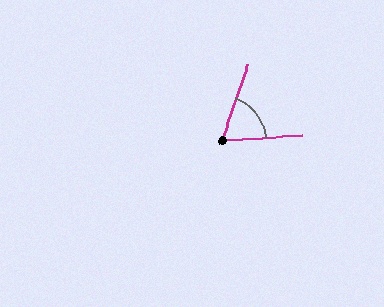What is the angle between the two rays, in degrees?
Approximately 68 degrees.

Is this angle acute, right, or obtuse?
It is acute.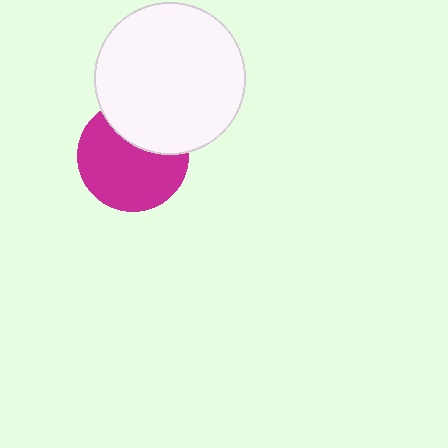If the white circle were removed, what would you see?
You would see the complete magenta circle.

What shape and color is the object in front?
The object in front is a white circle.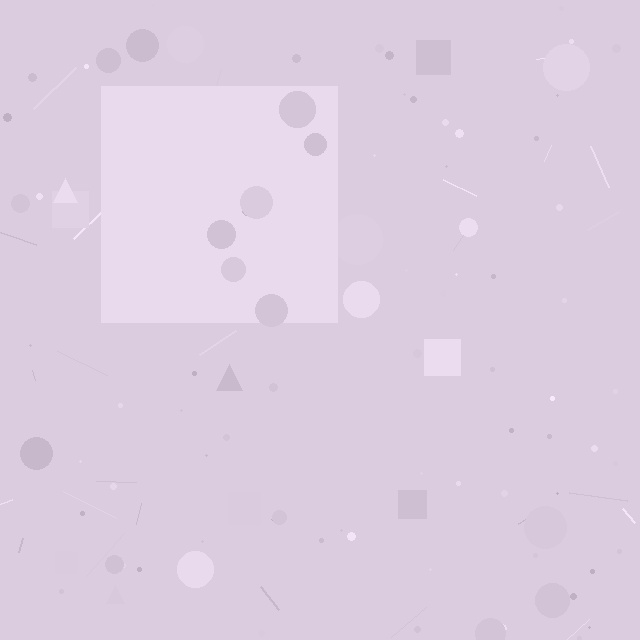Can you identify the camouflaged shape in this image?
The camouflaged shape is a square.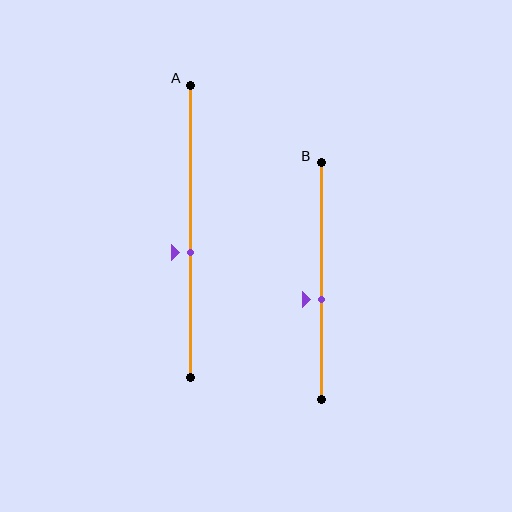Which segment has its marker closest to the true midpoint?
Segment A has its marker closest to the true midpoint.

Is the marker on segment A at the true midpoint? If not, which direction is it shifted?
No, the marker on segment A is shifted downward by about 7% of the segment length.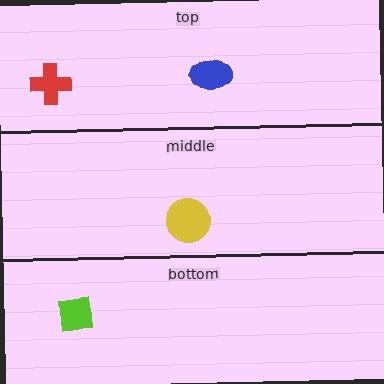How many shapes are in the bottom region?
1.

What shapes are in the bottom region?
The lime square.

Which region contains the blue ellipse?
The top region.